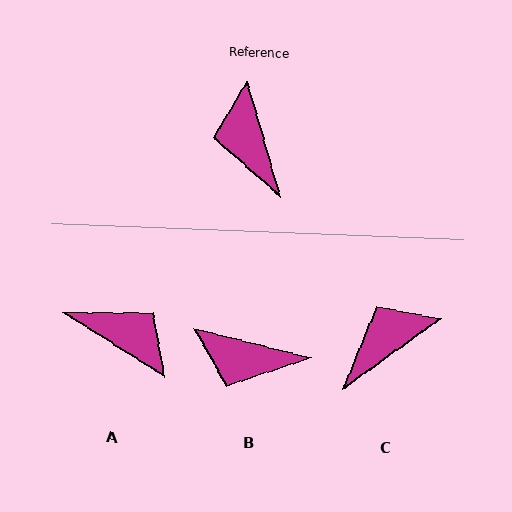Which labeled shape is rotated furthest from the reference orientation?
A, about 139 degrees away.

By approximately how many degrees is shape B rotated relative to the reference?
Approximately 60 degrees counter-clockwise.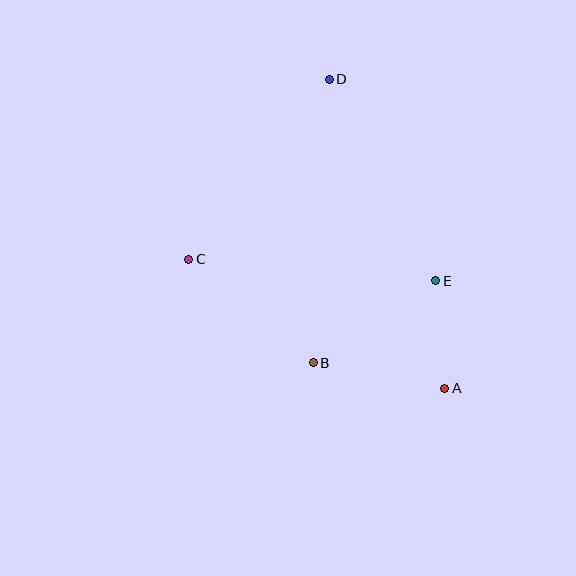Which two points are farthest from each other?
Points A and D are farthest from each other.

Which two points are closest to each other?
Points A and E are closest to each other.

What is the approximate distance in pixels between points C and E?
The distance between C and E is approximately 248 pixels.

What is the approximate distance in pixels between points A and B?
The distance between A and B is approximately 134 pixels.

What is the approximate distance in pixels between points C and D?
The distance between C and D is approximately 228 pixels.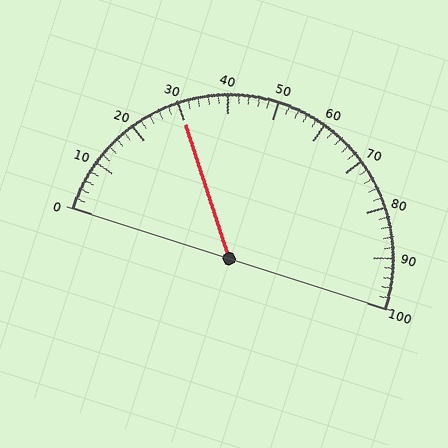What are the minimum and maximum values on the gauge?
The gauge ranges from 0 to 100.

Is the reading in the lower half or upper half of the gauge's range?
The reading is in the lower half of the range (0 to 100).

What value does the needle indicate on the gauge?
The needle indicates approximately 30.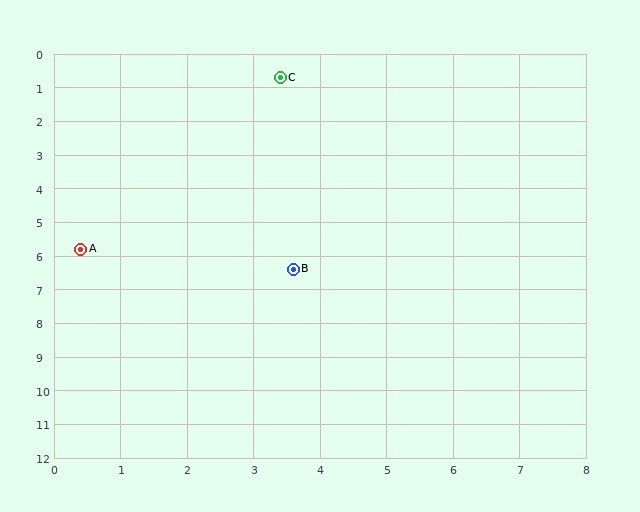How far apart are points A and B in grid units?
Points A and B are about 3.3 grid units apart.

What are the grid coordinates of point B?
Point B is at approximately (3.6, 6.4).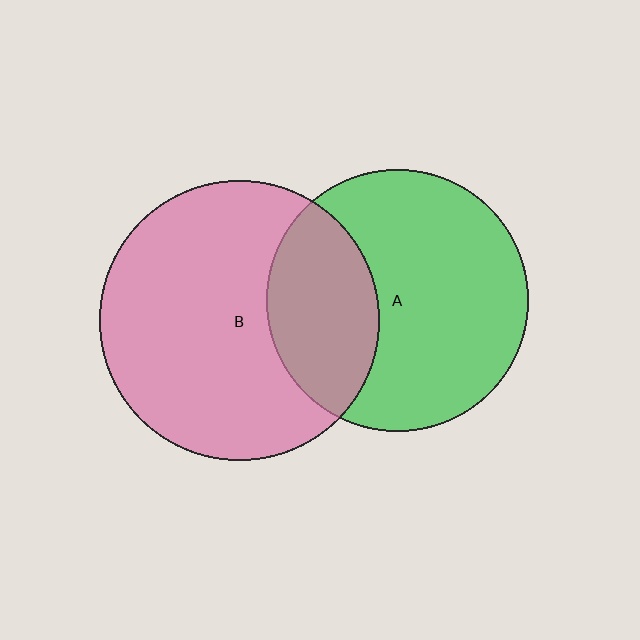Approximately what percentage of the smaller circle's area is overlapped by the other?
Approximately 30%.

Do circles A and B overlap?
Yes.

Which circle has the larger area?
Circle B (pink).